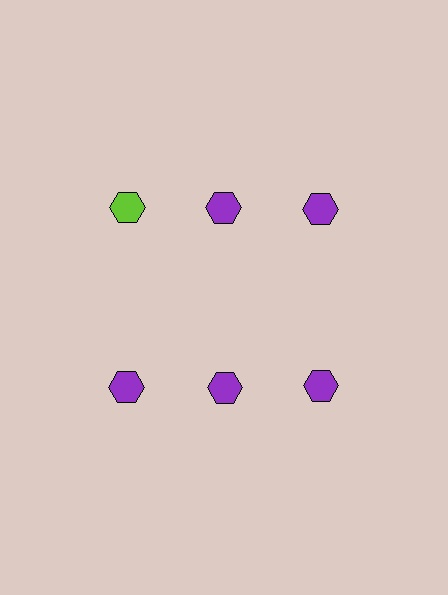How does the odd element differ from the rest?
It has a different color: lime instead of purple.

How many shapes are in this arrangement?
There are 6 shapes arranged in a grid pattern.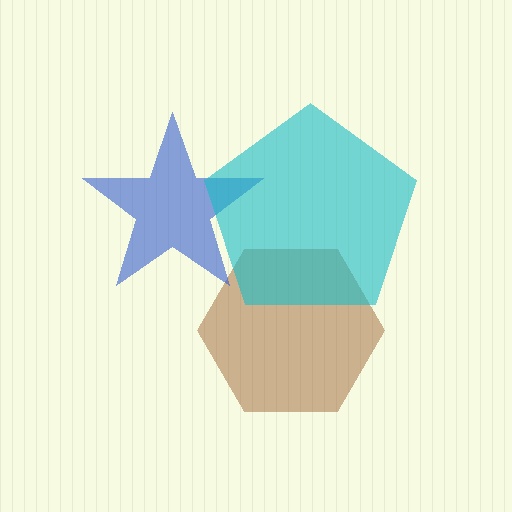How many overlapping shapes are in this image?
There are 3 overlapping shapes in the image.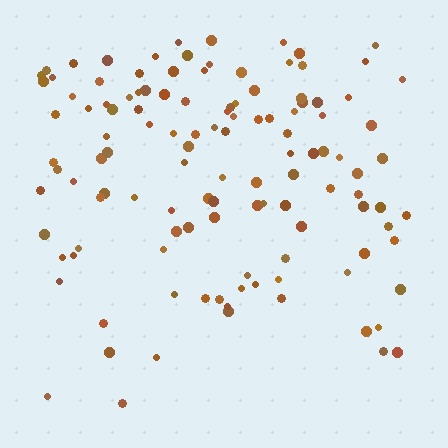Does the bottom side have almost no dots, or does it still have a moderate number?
Still a moderate number, just noticeably fewer than the top.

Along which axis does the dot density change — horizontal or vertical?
Vertical.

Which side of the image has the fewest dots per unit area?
The bottom.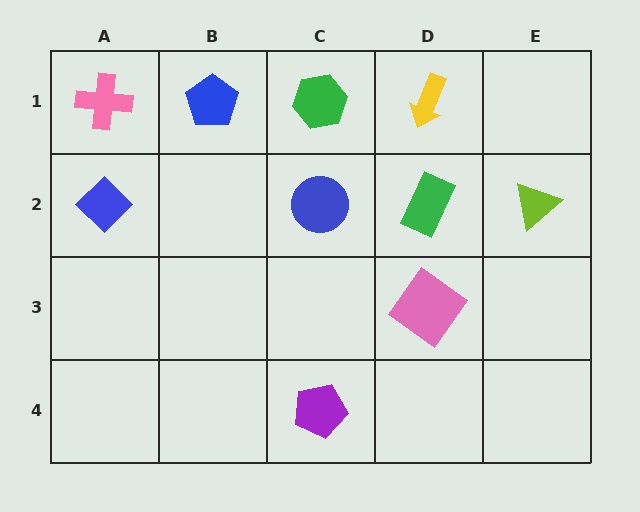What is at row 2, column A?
A blue diamond.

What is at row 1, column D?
A yellow arrow.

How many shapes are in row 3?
1 shape.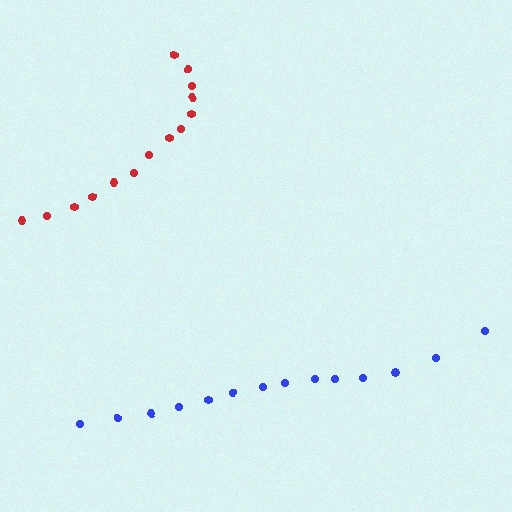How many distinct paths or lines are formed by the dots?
There are 2 distinct paths.